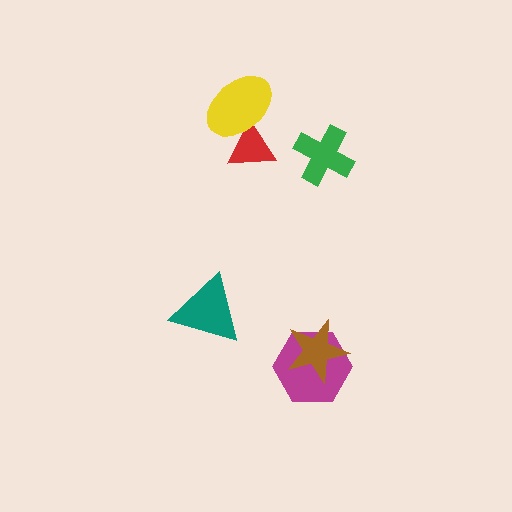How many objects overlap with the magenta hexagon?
1 object overlaps with the magenta hexagon.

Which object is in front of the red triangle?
The yellow ellipse is in front of the red triangle.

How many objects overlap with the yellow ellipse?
1 object overlaps with the yellow ellipse.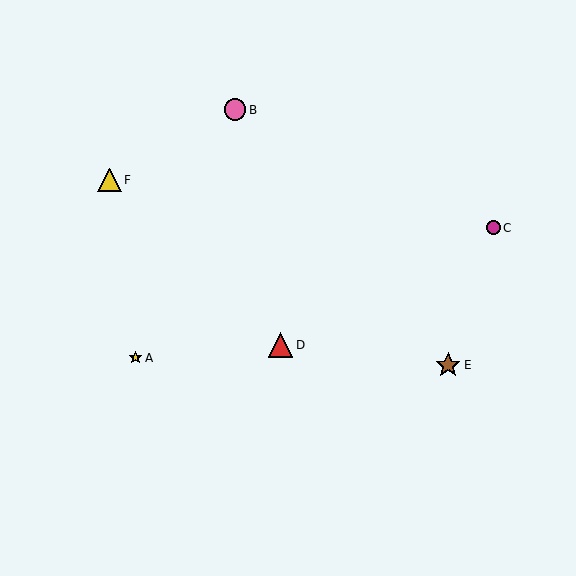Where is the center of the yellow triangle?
The center of the yellow triangle is at (109, 180).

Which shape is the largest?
The brown star (labeled E) is the largest.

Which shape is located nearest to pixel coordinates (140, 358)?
The yellow star (labeled A) at (135, 358) is nearest to that location.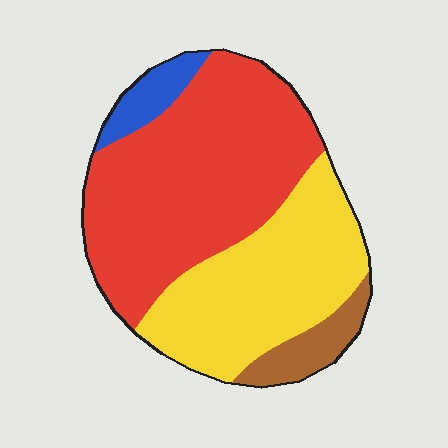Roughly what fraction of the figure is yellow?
Yellow covers 35% of the figure.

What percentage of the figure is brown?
Brown takes up about one tenth (1/10) of the figure.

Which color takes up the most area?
Red, at roughly 50%.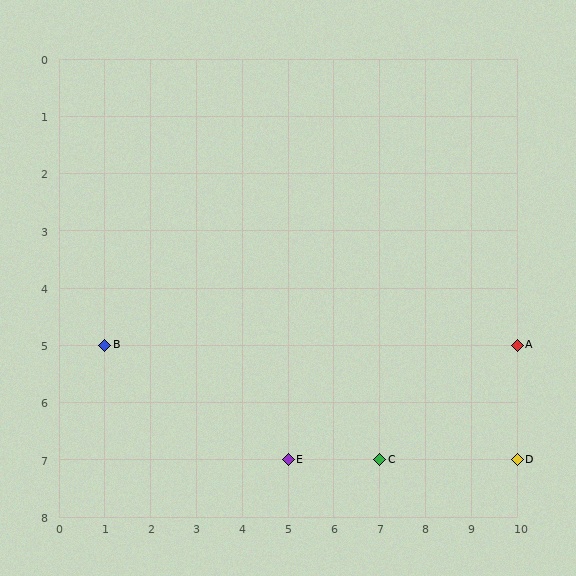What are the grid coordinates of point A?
Point A is at grid coordinates (10, 5).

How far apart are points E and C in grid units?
Points E and C are 2 columns apart.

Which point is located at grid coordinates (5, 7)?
Point E is at (5, 7).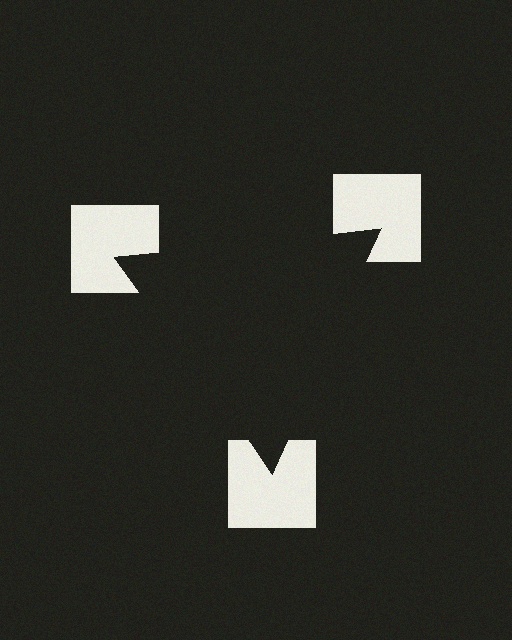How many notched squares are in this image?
There are 3 — one at each vertex of the illusory triangle.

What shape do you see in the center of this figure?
An illusory triangle — its edges are inferred from the aligned wedge cuts in the notched squares, not physically drawn.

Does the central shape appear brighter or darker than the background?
It typically appears slightly darker than the background, even though no actual brightness change is drawn.